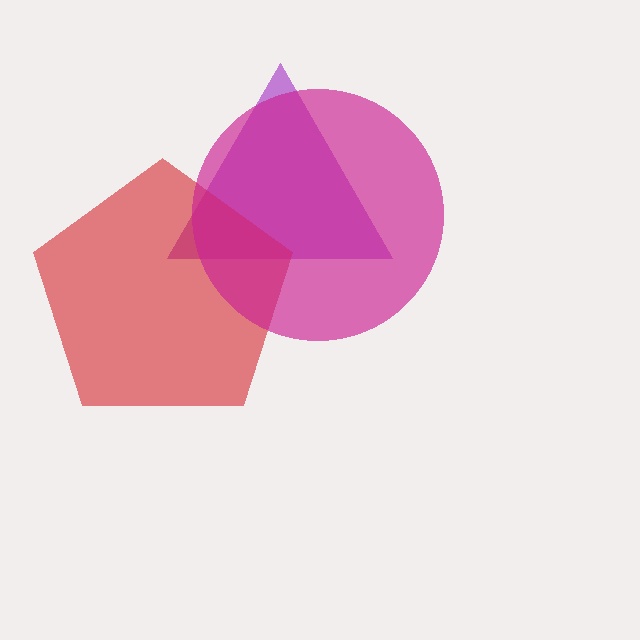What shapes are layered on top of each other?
The layered shapes are: a purple triangle, a red pentagon, a magenta circle.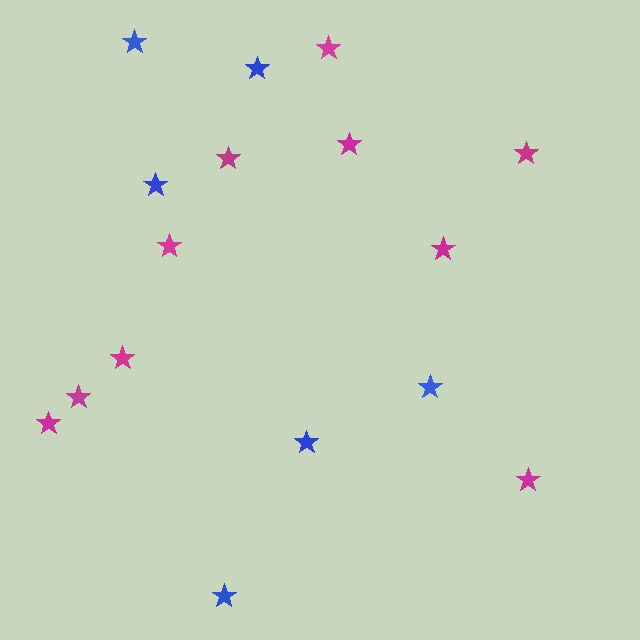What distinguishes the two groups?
There are 2 groups: one group of blue stars (6) and one group of magenta stars (10).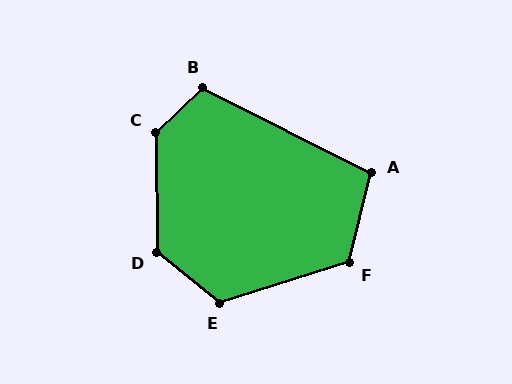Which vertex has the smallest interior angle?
A, at approximately 103 degrees.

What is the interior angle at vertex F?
Approximately 121 degrees (obtuse).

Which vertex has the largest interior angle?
C, at approximately 133 degrees.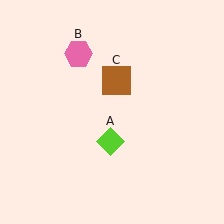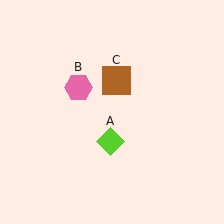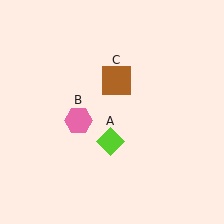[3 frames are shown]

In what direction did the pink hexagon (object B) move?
The pink hexagon (object B) moved down.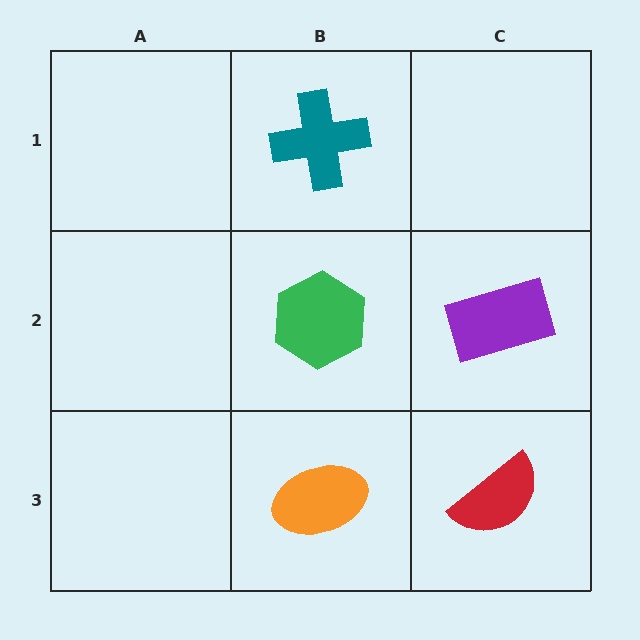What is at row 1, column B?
A teal cross.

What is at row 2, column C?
A purple rectangle.